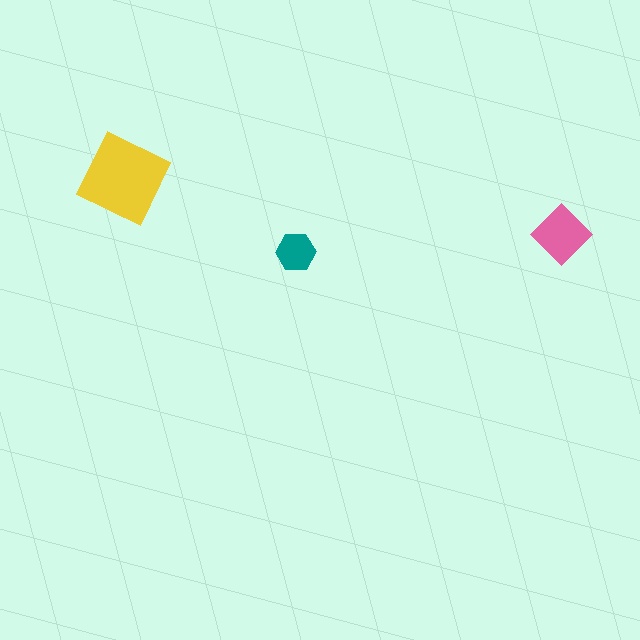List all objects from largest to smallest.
The yellow square, the pink diamond, the teal hexagon.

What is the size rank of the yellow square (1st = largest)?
1st.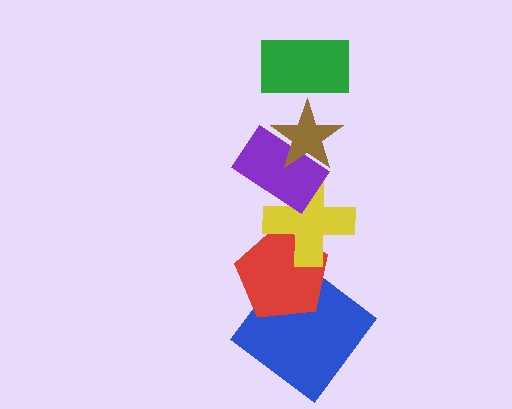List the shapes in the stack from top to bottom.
From top to bottom: the green rectangle, the brown star, the purple rectangle, the yellow cross, the red pentagon, the blue diamond.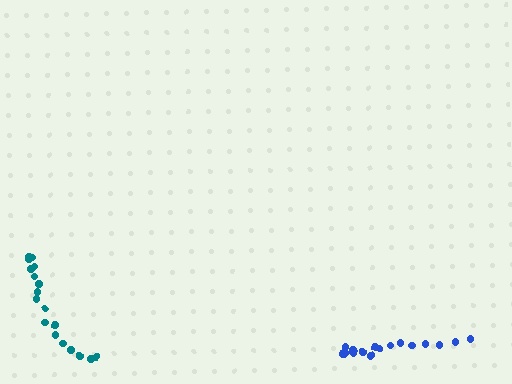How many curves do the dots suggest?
There are 2 distinct paths.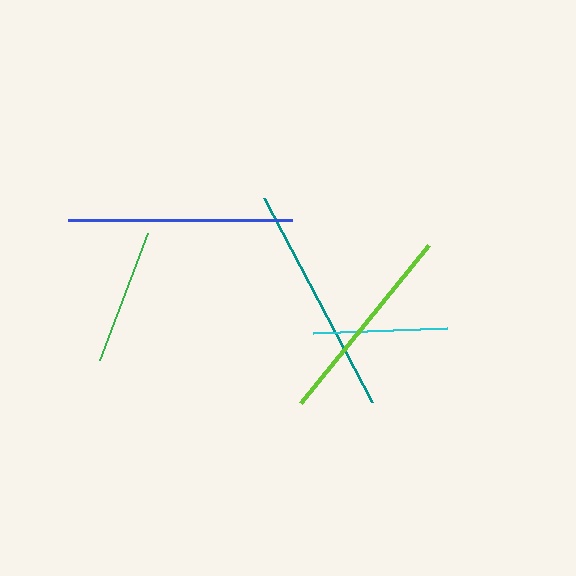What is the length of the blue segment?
The blue segment is approximately 224 pixels long.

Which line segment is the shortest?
The cyan line is the shortest at approximately 133 pixels.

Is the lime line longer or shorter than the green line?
The lime line is longer than the green line.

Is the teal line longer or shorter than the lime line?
The teal line is longer than the lime line.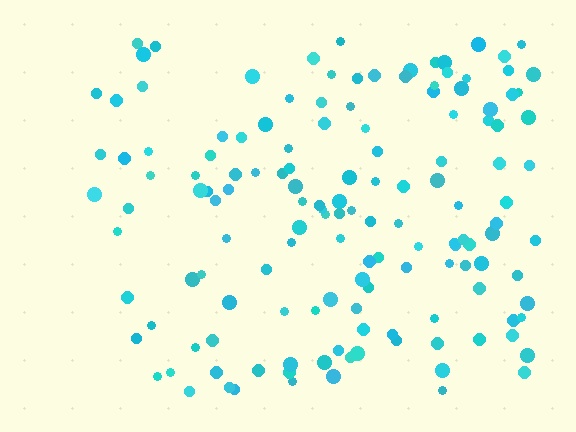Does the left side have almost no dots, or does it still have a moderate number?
Still a moderate number, just noticeably fewer than the right.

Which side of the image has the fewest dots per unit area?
The left.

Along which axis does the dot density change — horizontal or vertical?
Horizontal.